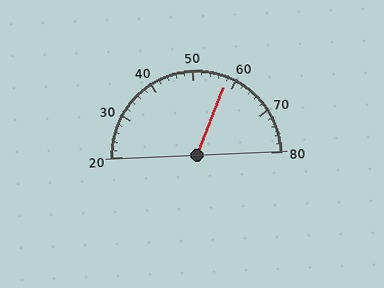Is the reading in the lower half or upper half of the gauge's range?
The reading is in the upper half of the range (20 to 80).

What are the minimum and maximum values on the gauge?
The gauge ranges from 20 to 80.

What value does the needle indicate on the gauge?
The needle indicates approximately 58.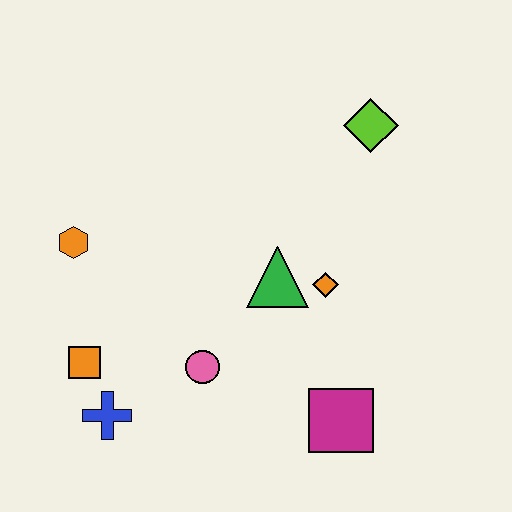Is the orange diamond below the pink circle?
No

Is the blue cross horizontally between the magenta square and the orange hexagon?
Yes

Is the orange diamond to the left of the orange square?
No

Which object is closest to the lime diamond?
The orange diamond is closest to the lime diamond.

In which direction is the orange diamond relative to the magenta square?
The orange diamond is above the magenta square.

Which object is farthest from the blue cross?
The lime diamond is farthest from the blue cross.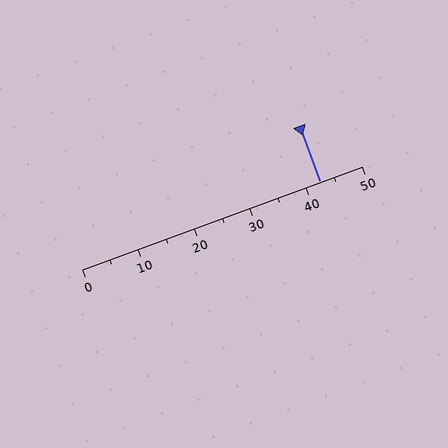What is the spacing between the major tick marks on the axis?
The major ticks are spaced 10 apart.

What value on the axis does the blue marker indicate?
The marker indicates approximately 42.5.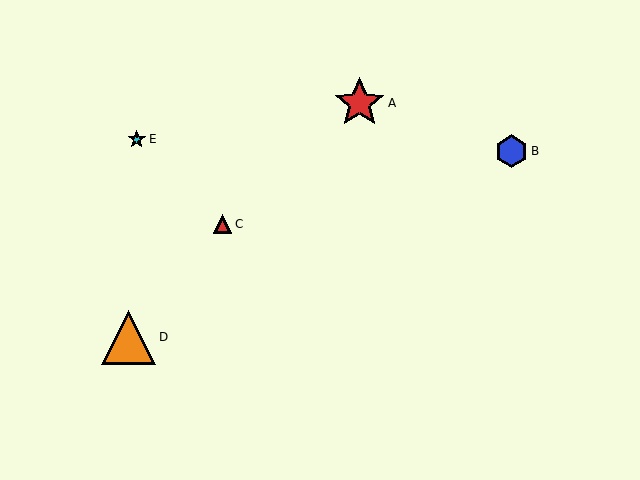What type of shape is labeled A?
Shape A is a red star.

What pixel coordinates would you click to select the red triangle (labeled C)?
Click at (222, 224) to select the red triangle C.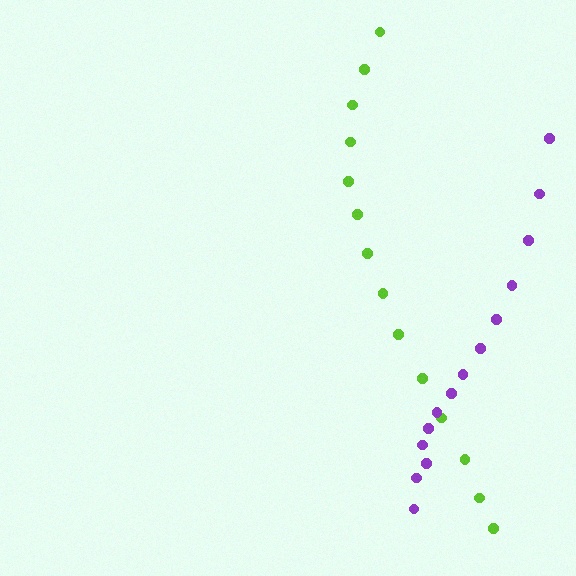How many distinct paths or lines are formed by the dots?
There are 2 distinct paths.